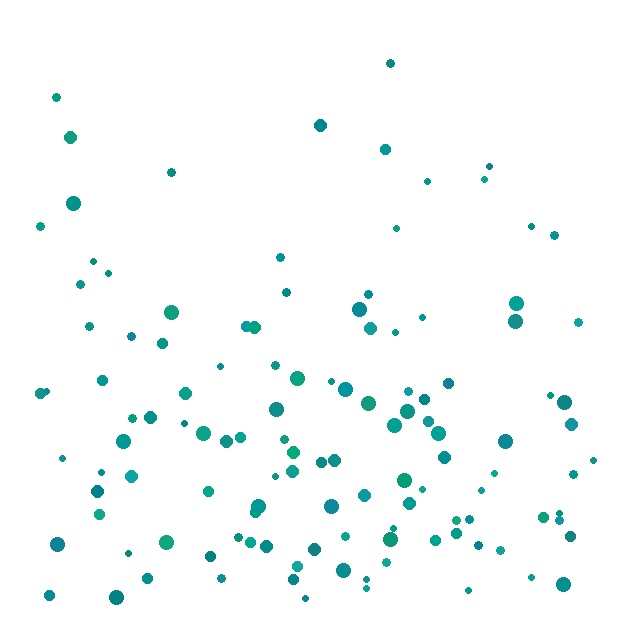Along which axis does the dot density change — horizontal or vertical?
Vertical.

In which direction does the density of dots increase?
From top to bottom, with the bottom side densest.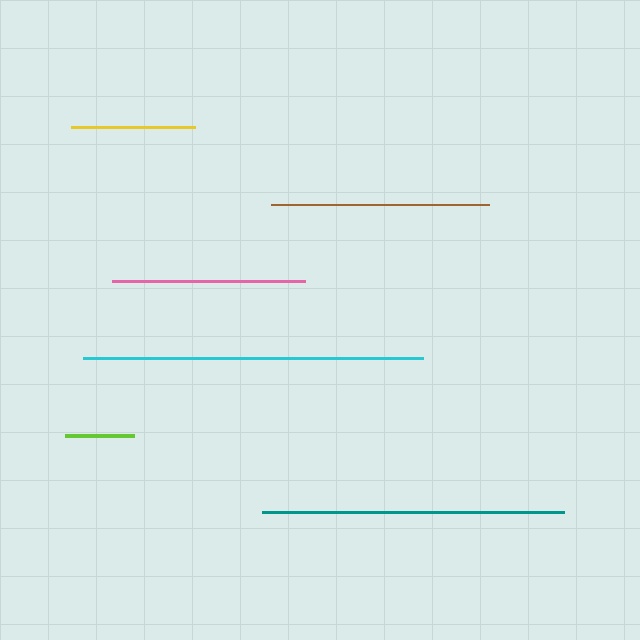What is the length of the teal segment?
The teal segment is approximately 303 pixels long.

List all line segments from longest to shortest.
From longest to shortest: cyan, teal, brown, pink, yellow, lime.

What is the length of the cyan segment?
The cyan segment is approximately 340 pixels long.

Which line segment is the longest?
The cyan line is the longest at approximately 340 pixels.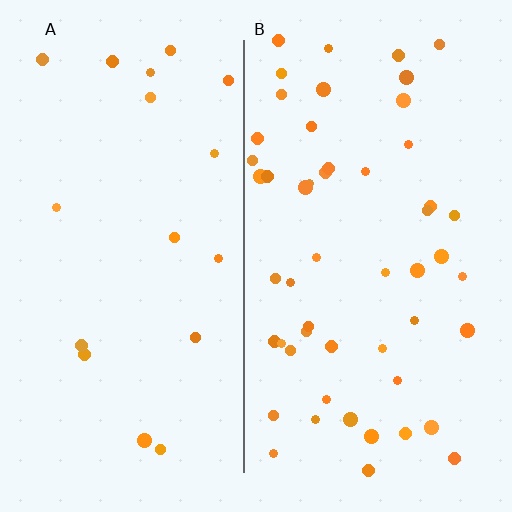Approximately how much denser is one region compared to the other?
Approximately 3.0× — region B over region A.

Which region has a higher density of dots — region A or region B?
B (the right).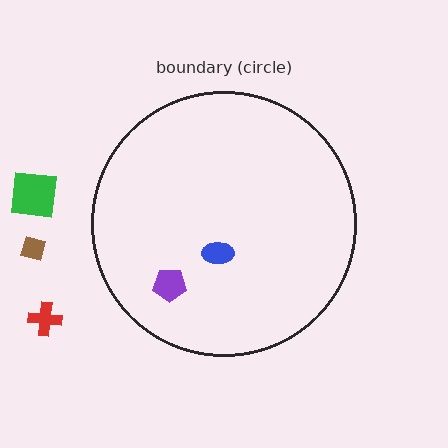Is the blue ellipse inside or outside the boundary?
Inside.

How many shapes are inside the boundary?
2 inside, 3 outside.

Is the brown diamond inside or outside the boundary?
Outside.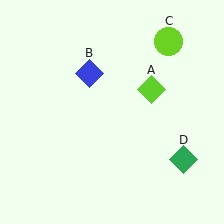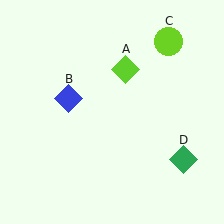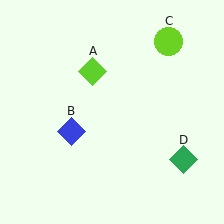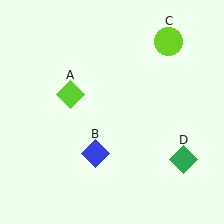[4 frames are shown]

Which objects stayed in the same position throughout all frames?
Lime circle (object C) and green diamond (object D) remained stationary.